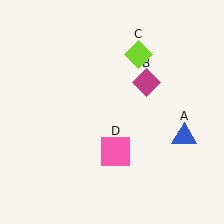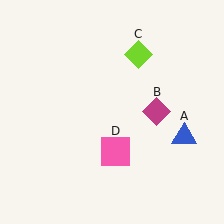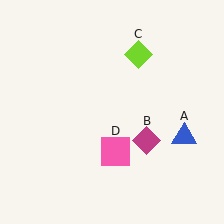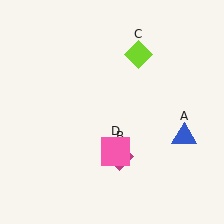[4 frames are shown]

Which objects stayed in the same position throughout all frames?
Blue triangle (object A) and lime diamond (object C) and pink square (object D) remained stationary.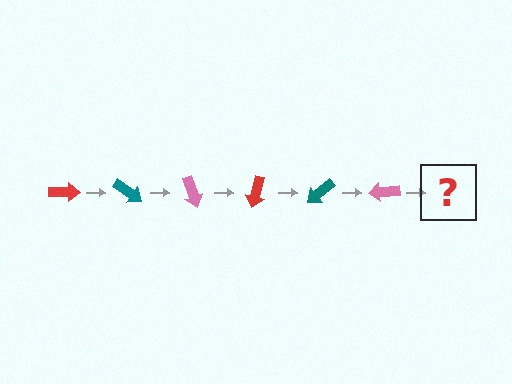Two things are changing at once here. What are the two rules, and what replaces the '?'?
The two rules are that it rotates 35 degrees each step and the color cycles through red, teal, and pink. The '?' should be a red arrow, rotated 210 degrees from the start.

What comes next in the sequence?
The next element should be a red arrow, rotated 210 degrees from the start.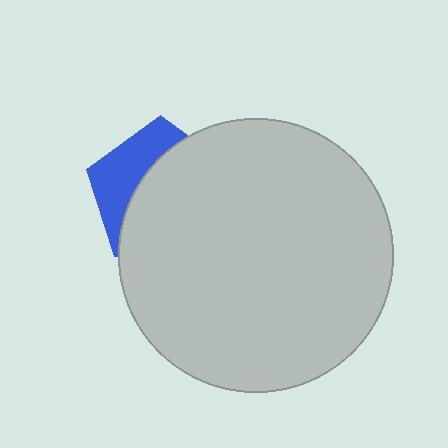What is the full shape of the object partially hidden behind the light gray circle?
The partially hidden object is a blue pentagon.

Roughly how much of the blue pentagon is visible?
A small part of it is visible (roughly 33%).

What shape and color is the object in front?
The object in front is a light gray circle.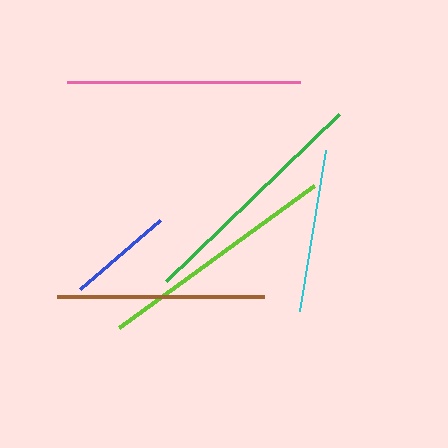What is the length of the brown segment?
The brown segment is approximately 207 pixels long.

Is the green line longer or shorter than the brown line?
The green line is longer than the brown line.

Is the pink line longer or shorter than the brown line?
The pink line is longer than the brown line.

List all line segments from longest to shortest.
From longest to shortest: lime, green, pink, brown, cyan, blue.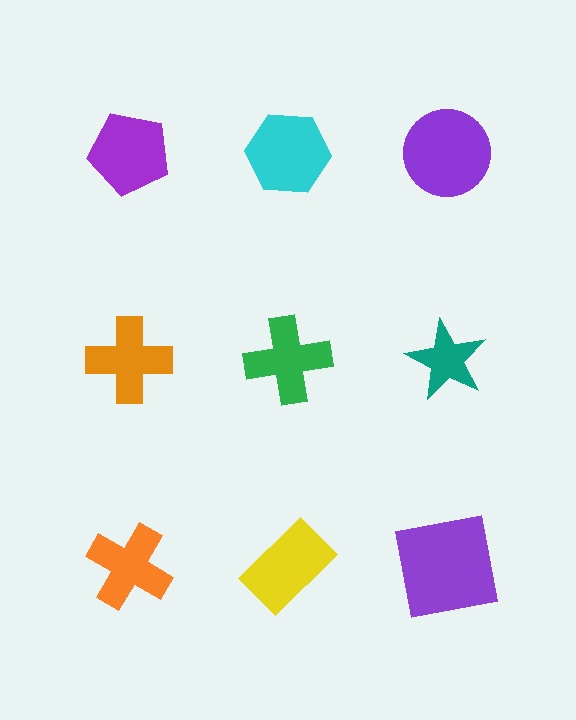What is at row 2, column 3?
A teal star.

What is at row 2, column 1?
An orange cross.